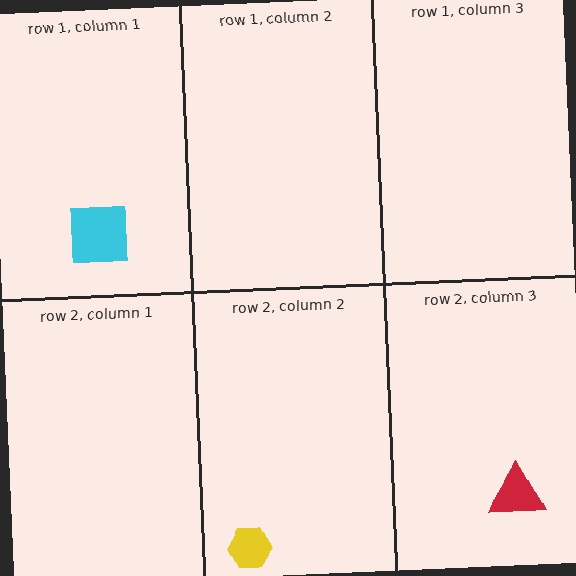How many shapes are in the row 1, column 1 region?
1.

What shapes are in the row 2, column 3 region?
The red triangle.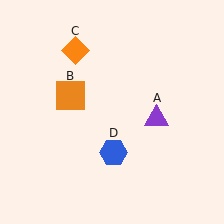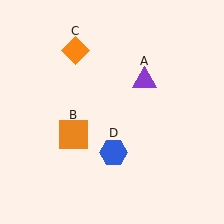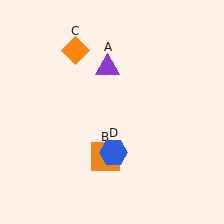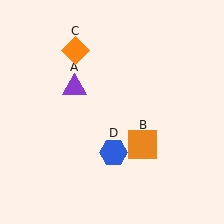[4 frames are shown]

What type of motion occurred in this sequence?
The purple triangle (object A), orange square (object B) rotated counterclockwise around the center of the scene.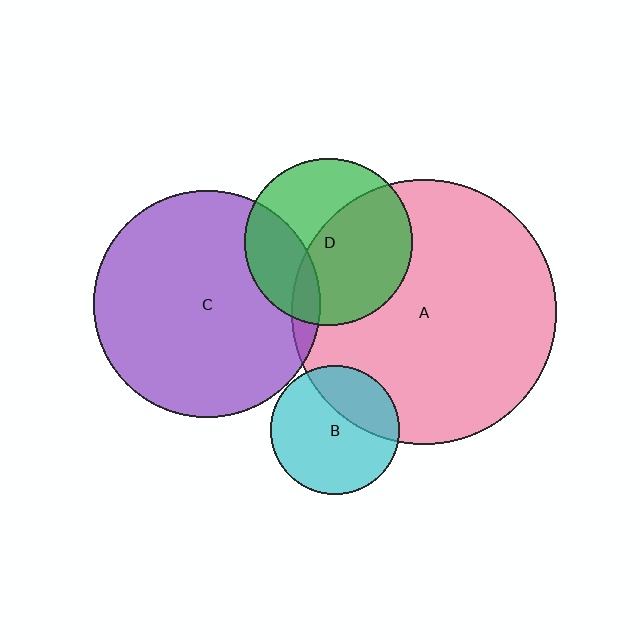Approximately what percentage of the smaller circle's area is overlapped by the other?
Approximately 25%.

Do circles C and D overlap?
Yes.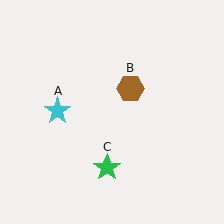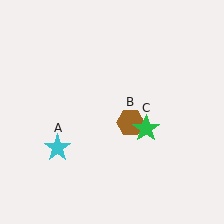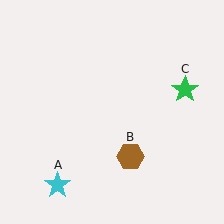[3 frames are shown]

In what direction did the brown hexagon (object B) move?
The brown hexagon (object B) moved down.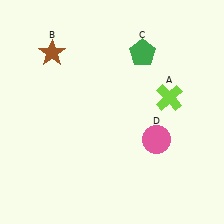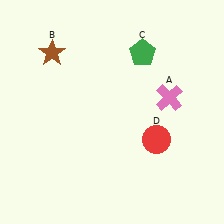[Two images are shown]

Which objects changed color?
A changed from lime to pink. D changed from pink to red.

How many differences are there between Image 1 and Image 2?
There are 2 differences between the two images.